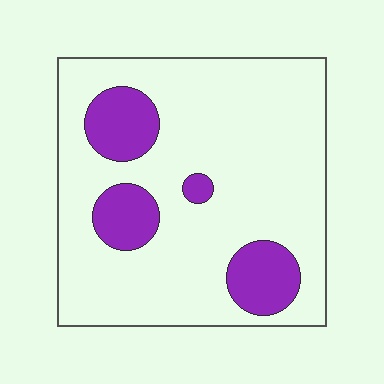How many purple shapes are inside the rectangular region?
4.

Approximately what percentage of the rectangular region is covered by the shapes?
Approximately 20%.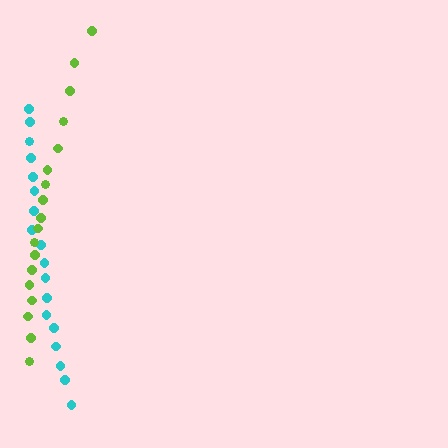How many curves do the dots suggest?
There are 2 distinct paths.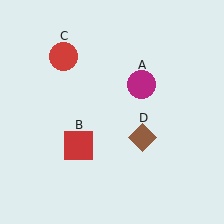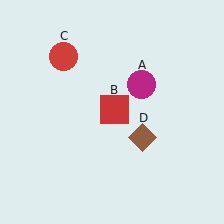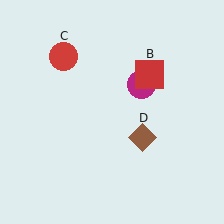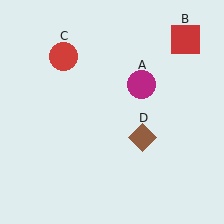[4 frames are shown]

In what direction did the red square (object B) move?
The red square (object B) moved up and to the right.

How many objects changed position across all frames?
1 object changed position: red square (object B).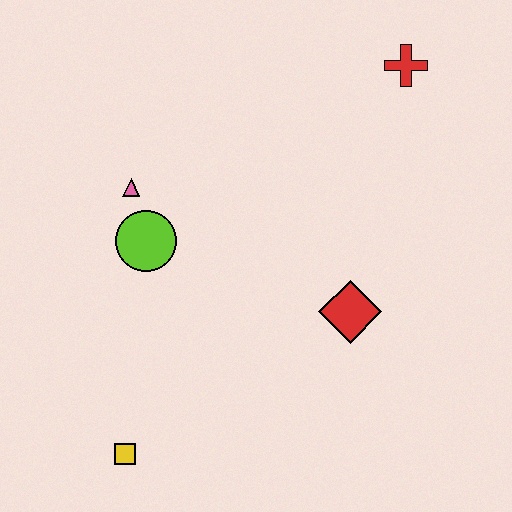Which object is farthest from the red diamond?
The yellow square is farthest from the red diamond.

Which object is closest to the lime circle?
The pink triangle is closest to the lime circle.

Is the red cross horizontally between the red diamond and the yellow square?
No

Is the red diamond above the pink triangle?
No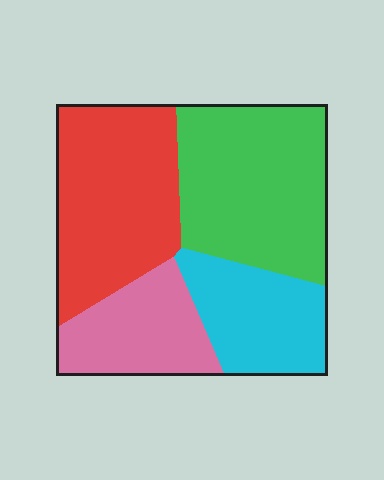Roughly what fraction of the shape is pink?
Pink takes up about one sixth (1/6) of the shape.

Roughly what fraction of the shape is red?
Red takes up about one third (1/3) of the shape.